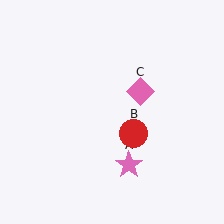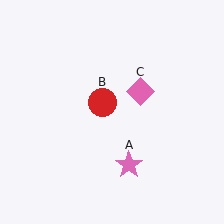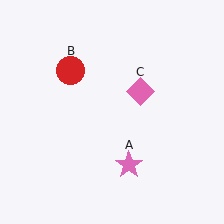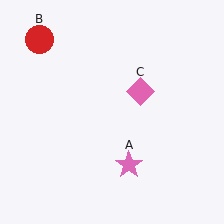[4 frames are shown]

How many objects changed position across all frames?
1 object changed position: red circle (object B).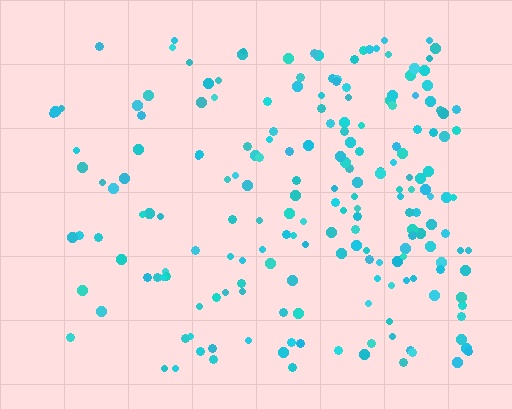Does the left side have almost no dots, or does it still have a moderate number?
Still a moderate number, just noticeably fewer than the right.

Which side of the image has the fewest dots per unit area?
The left.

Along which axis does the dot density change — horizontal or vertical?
Horizontal.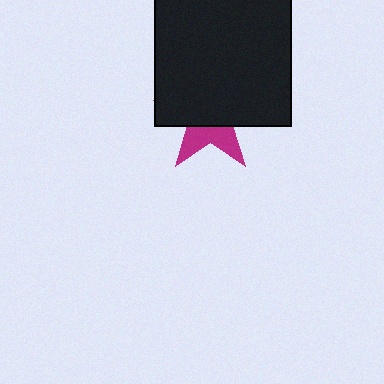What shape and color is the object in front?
The object in front is a black square.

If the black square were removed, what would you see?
You would see the complete magenta star.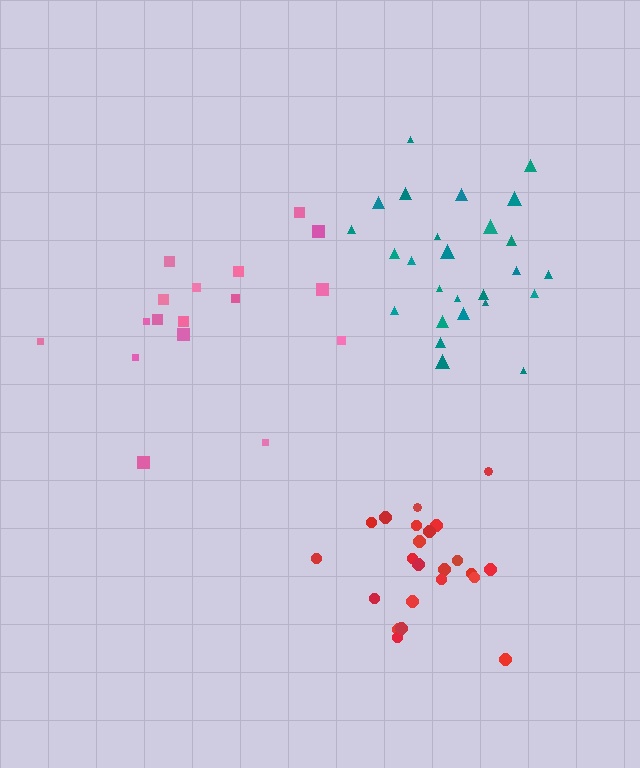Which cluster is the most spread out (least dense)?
Pink.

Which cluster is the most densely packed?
Red.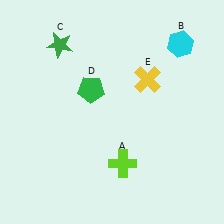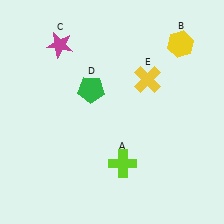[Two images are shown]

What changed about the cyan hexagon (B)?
In Image 1, B is cyan. In Image 2, it changed to yellow.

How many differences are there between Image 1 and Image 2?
There are 2 differences between the two images.